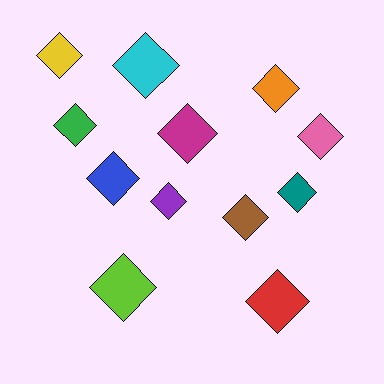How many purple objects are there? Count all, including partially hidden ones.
There is 1 purple object.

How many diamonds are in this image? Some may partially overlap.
There are 12 diamonds.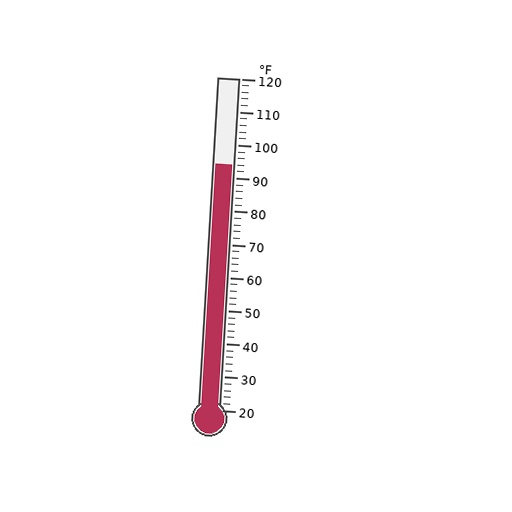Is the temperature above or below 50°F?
The temperature is above 50°F.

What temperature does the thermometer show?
The thermometer shows approximately 94°F.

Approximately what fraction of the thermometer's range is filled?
The thermometer is filled to approximately 75% of its range.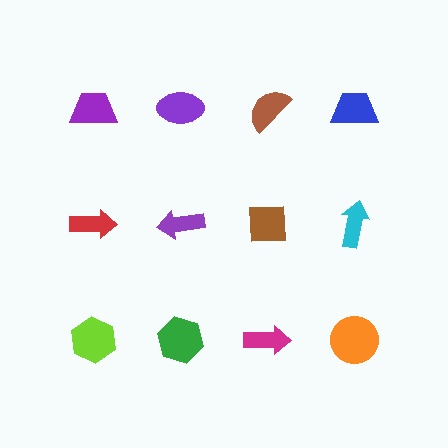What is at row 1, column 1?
A purple trapezoid.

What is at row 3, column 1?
A lime hexagon.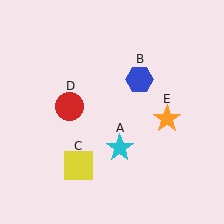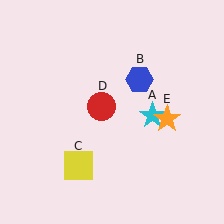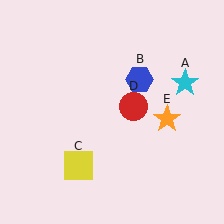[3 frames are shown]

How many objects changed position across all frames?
2 objects changed position: cyan star (object A), red circle (object D).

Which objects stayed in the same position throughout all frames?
Blue hexagon (object B) and yellow square (object C) and orange star (object E) remained stationary.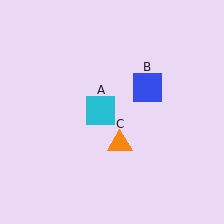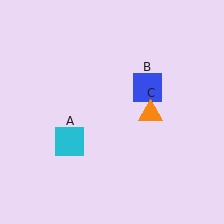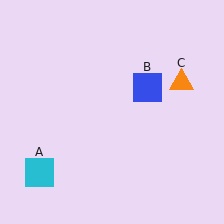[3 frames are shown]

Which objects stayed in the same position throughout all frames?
Blue square (object B) remained stationary.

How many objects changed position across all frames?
2 objects changed position: cyan square (object A), orange triangle (object C).